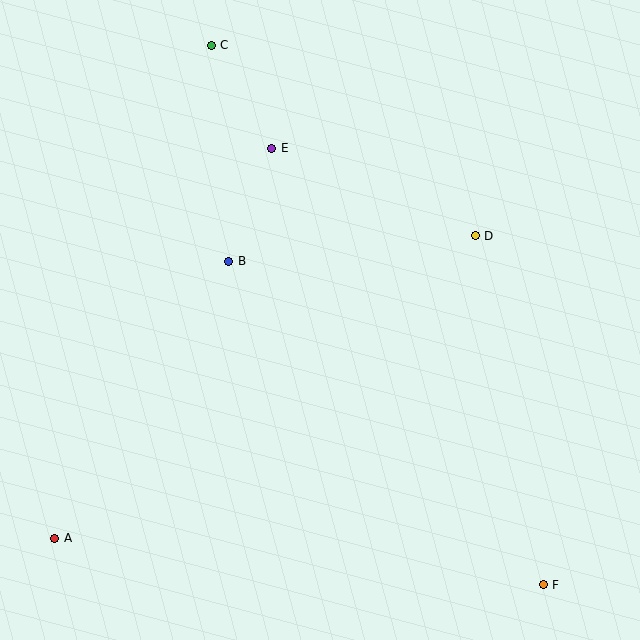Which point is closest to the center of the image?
Point B at (229, 262) is closest to the center.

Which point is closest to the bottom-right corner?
Point F is closest to the bottom-right corner.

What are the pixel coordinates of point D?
Point D is at (475, 236).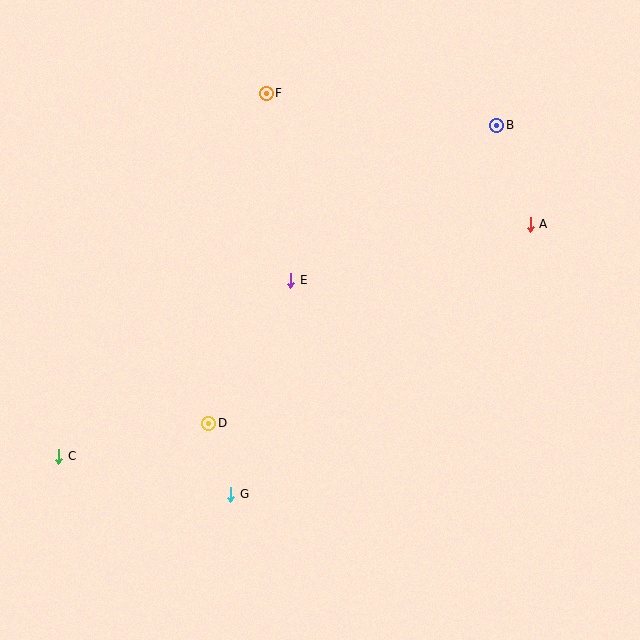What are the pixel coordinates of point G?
Point G is at (231, 494).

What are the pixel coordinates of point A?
Point A is at (530, 224).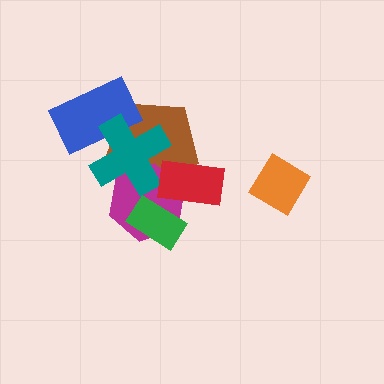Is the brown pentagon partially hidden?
Yes, it is partially covered by another shape.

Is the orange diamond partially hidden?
No, no other shape covers it.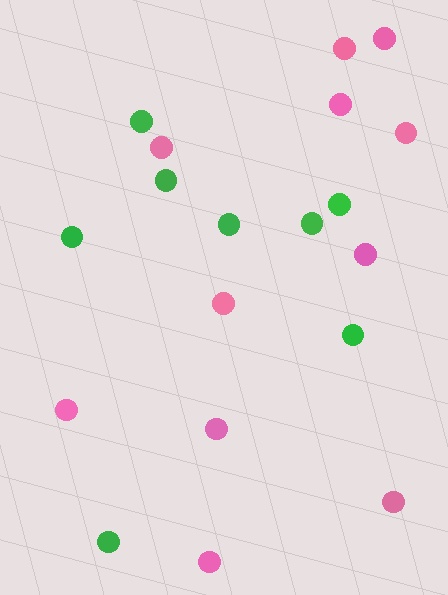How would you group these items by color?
There are 2 groups: one group of pink circles (11) and one group of green circles (8).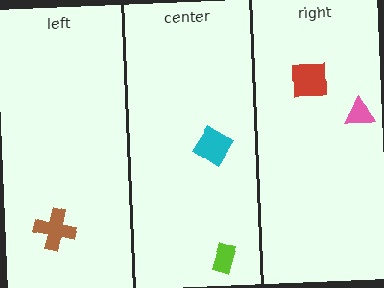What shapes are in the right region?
The red square, the pink triangle.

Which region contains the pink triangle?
The right region.